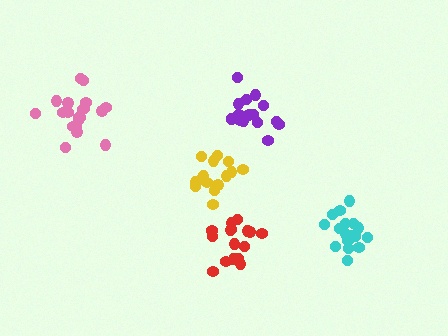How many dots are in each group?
Group 1: 16 dots, Group 2: 17 dots, Group 3: 20 dots, Group 4: 16 dots, Group 5: 15 dots (84 total).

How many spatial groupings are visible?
There are 5 spatial groupings.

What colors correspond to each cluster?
The clusters are colored: purple, cyan, pink, red, yellow.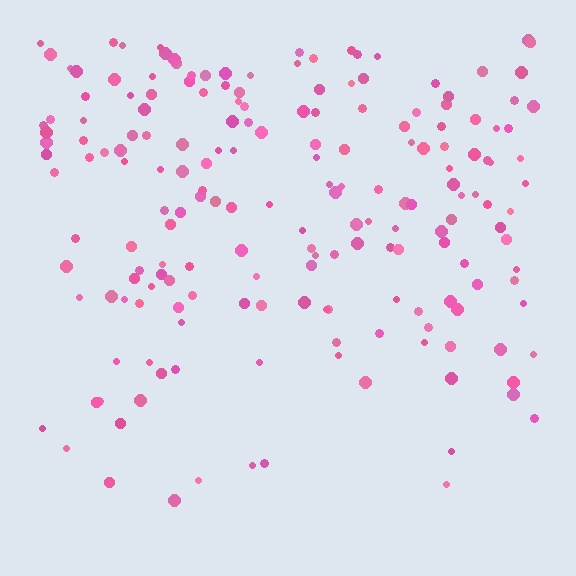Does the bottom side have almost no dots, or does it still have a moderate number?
Still a moderate number, just noticeably fewer than the top.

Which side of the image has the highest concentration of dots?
The top.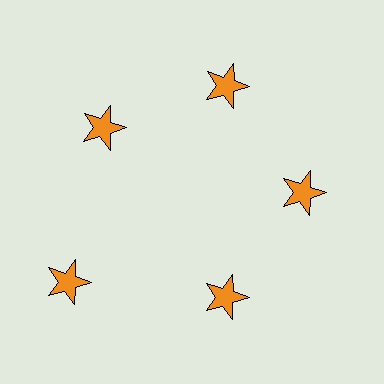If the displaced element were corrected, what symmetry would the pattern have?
It would have 5-fold rotational symmetry — the pattern would map onto itself every 72 degrees.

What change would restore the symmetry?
The symmetry would be restored by moving it inward, back onto the ring so that all 5 stars sit at equal angles and equal distance from the center.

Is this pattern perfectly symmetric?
No. The 5 orange stars are arranged in a ring, but one element near the 8 o'clock position is pushed outward from the center, breaking the 5-fold rotational symmetry.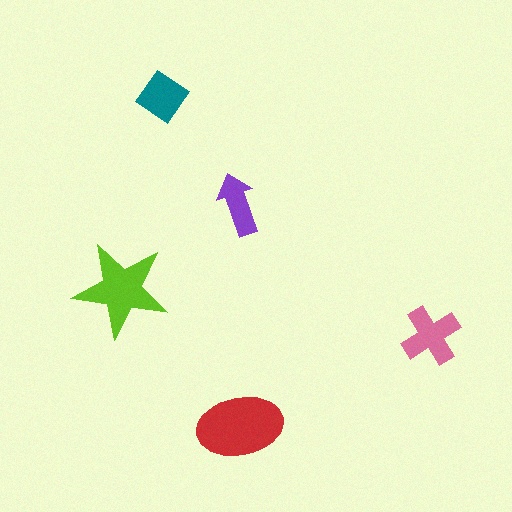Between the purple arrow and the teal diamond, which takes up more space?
The teal diamond.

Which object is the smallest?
The purple arrow.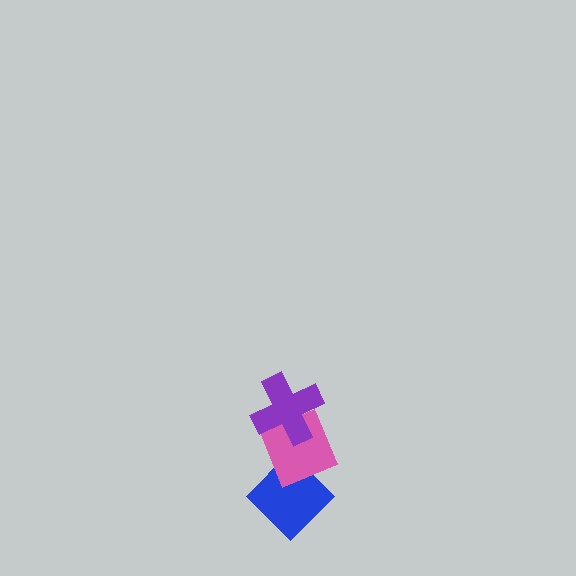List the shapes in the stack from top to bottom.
From top to bottom: the purple cross, the pink diamond, the blue diamond.